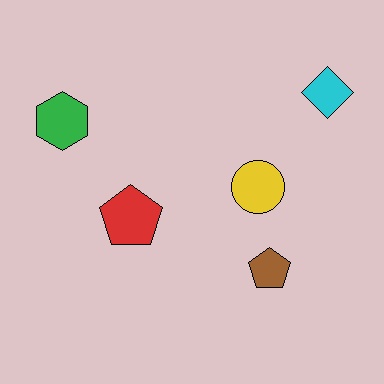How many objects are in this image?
There are 5 objects.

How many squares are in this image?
There are no squares.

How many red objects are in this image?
There is 1 red object.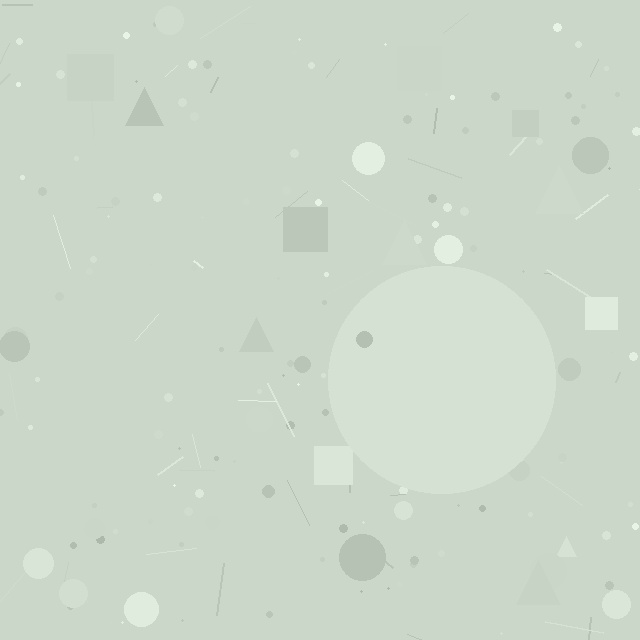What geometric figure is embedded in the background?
A circle is embedded in the background.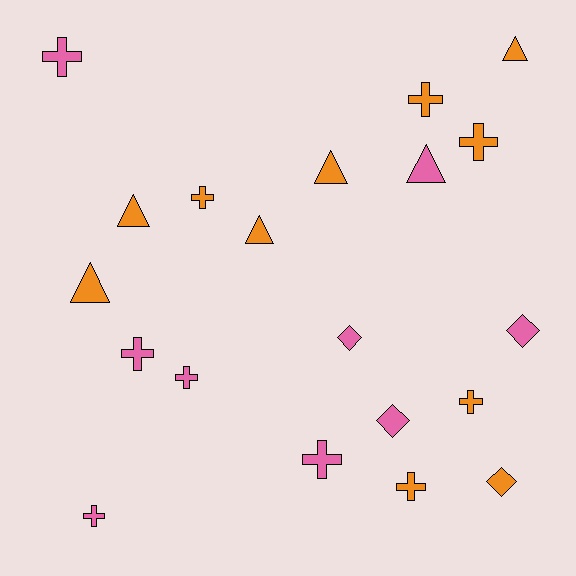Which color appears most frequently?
Orange, with 11 objects.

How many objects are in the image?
There are 20 objects.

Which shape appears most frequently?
Cross, with 10 objects.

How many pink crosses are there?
There are 5 pink crosses.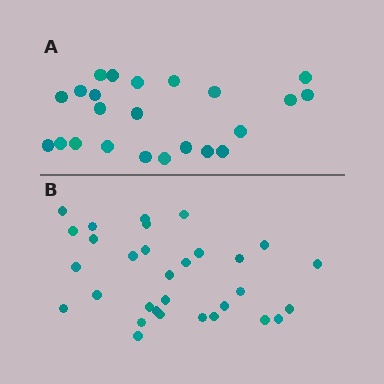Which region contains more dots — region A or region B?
Region B (the bottom region) has more dots.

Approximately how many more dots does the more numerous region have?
Region B has roughly 8 or so more dots than region A.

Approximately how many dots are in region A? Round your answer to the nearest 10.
About 20 dots. (The exact count is 23, which rounds to 20.)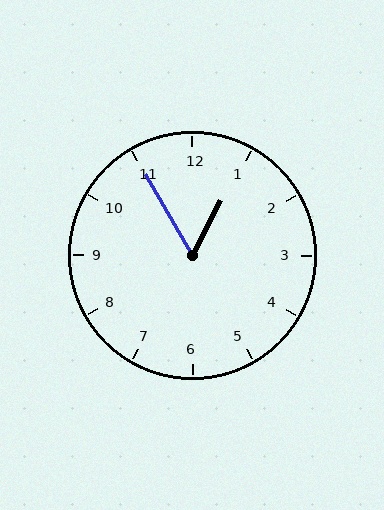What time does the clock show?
12:55.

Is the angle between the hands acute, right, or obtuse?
It is acute.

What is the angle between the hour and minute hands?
Approximately 58 degrees.